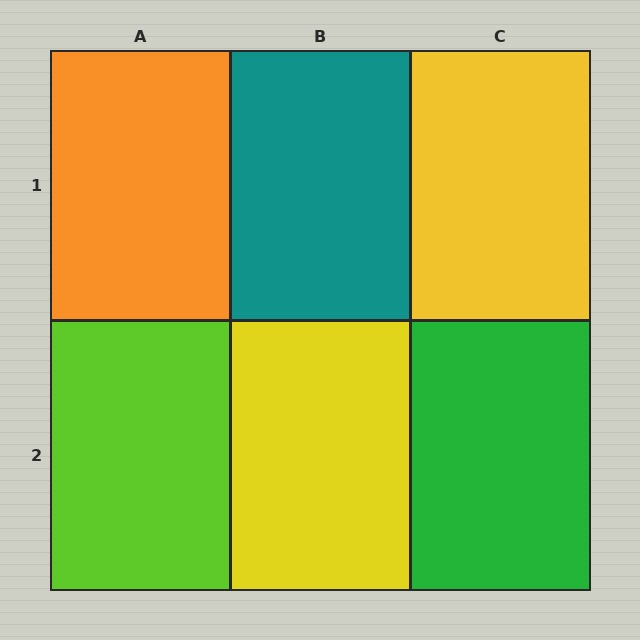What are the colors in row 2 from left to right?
Lime, yellow, green.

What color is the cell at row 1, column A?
Orange.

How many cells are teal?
1 cell is teal.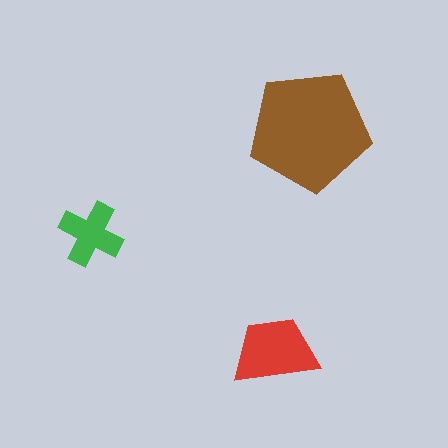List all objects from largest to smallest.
The brown pentagon, the red trapezoid, the green cross.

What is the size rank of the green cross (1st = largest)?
3rd.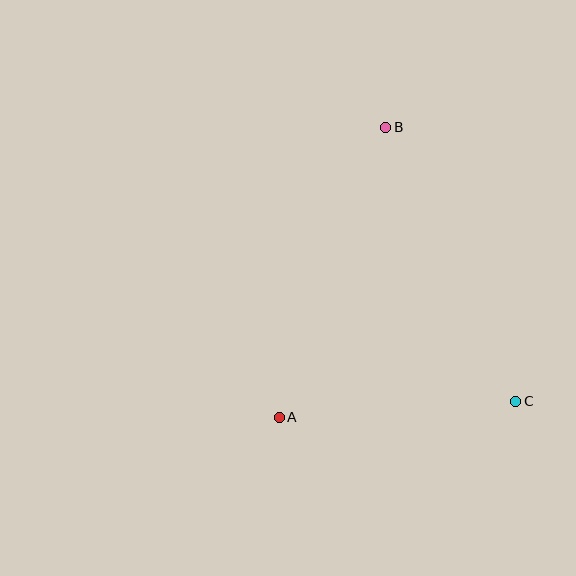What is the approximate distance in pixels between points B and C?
The distance between B and C is approximately 303 pixels.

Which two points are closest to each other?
Points A and C are closest to each other.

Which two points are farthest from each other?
Points A and B are farthest from each other.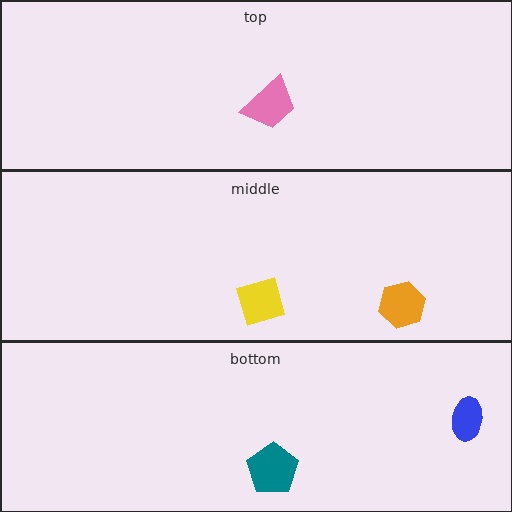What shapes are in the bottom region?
The blue ellipse, the teal pentagon.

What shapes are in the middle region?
The orange hexagon, the yellow diamond.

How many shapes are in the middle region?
2.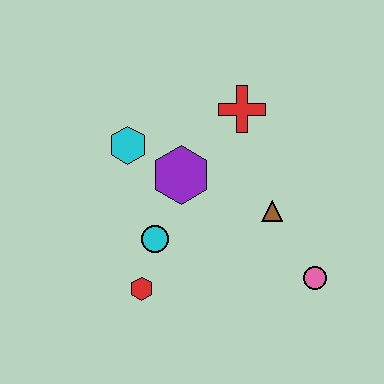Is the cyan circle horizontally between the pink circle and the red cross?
No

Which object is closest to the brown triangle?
The pink circle is closest to the brown triangle.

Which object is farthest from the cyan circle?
The pink circle is farthest from the cyan circle.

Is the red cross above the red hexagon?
Yes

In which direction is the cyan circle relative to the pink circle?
The cyan circle is to the left of the pink circle.